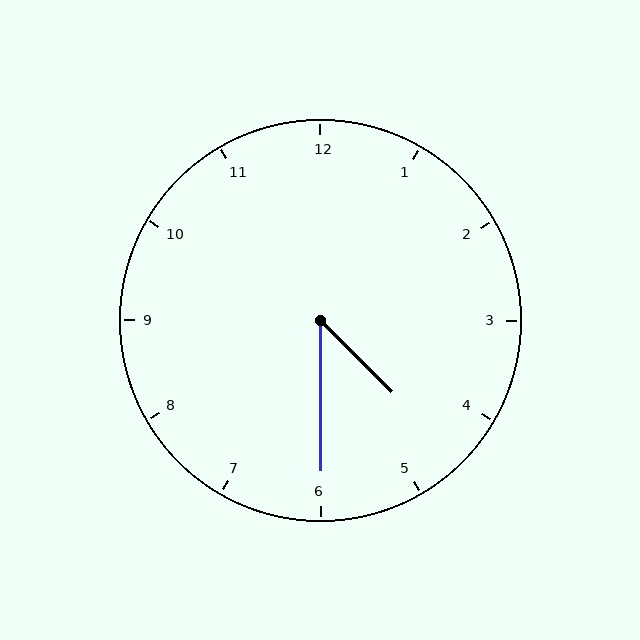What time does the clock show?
4:30.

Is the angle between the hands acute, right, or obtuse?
It is acute.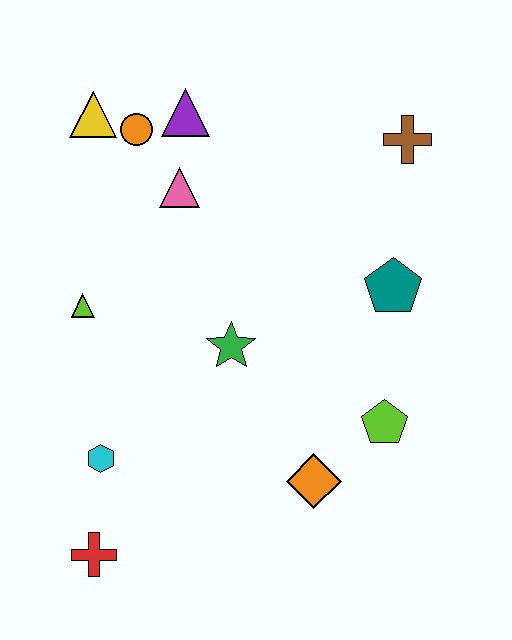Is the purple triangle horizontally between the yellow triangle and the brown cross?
Yes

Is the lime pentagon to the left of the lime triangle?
No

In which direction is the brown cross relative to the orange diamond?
The brown cross is above the orange diamond.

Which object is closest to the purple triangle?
The orange circle is closest to the purple triangle.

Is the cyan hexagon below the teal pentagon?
Yes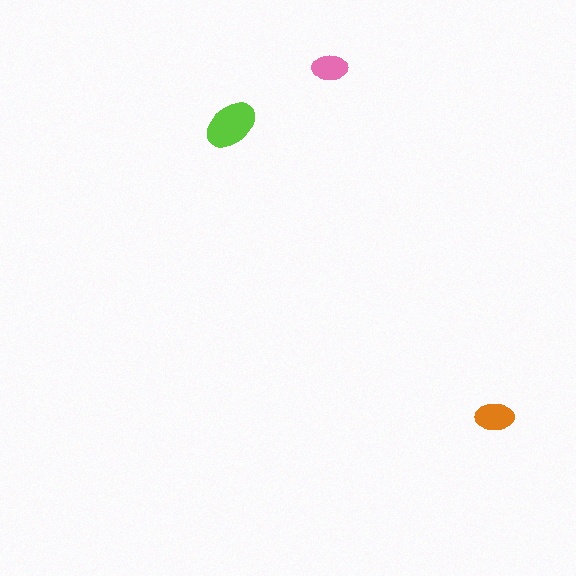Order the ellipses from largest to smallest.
the lime one, the orange one, the pink one.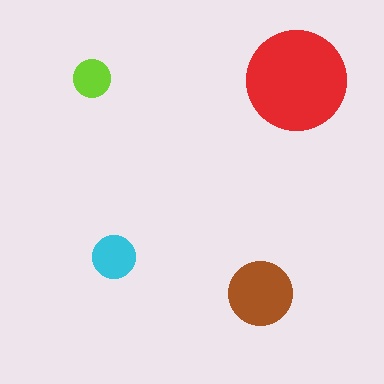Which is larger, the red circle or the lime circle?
The red one.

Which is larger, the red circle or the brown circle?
The red one.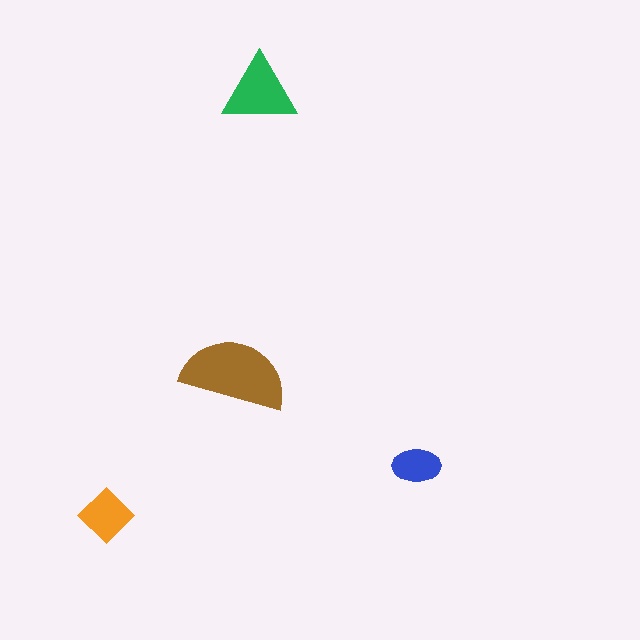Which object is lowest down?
The orange diamond is bottommost.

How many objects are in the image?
There are 4 objects in the image.